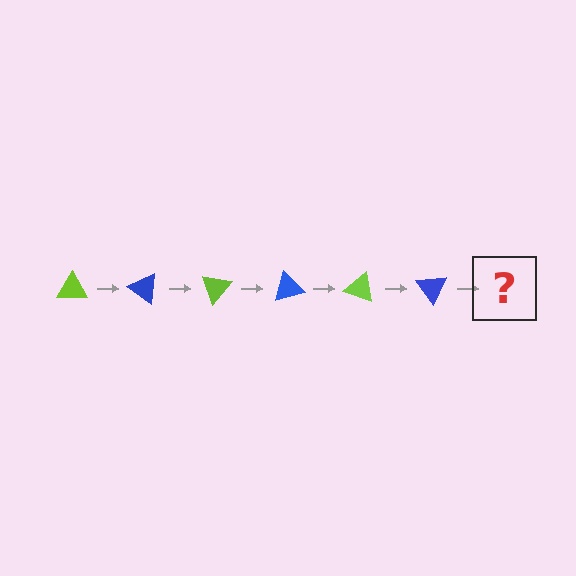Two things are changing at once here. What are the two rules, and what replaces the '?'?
The two rules are that it rotates 35 degrees each step and the color cycles through lime and blue. The '?' should be a lime triangle, rotated 210 degrees from the start.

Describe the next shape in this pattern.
It should be a lime triangle, rotated 210 degrees from the start.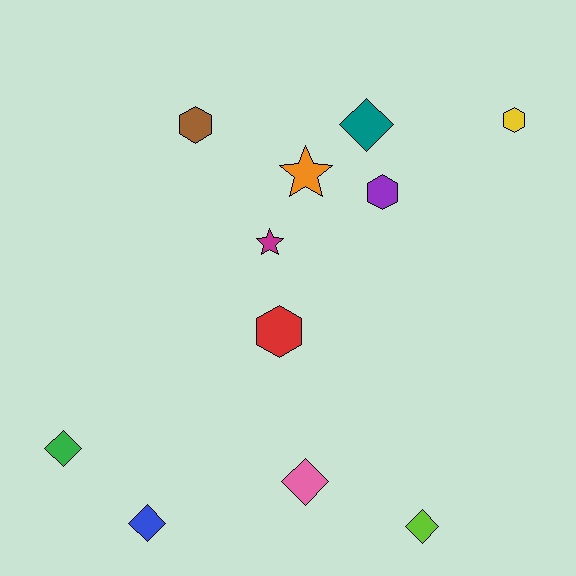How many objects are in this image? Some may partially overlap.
There are 11 objects.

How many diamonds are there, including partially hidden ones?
There are 5 diamonds.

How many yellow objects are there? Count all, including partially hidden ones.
There is 1 yellow object.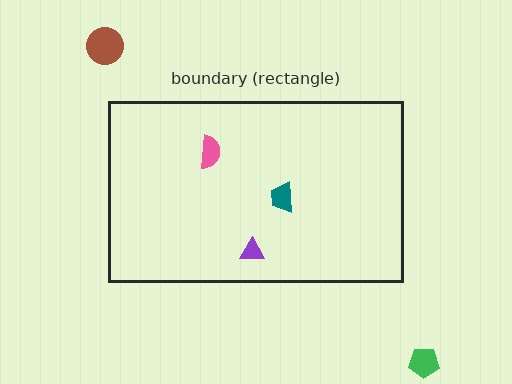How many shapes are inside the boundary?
3 inside, 2 outside.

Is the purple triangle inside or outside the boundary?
Inside.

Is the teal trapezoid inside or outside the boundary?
Inside.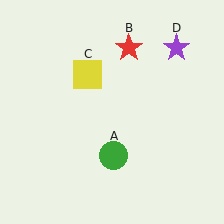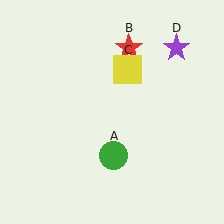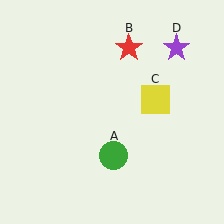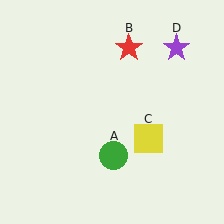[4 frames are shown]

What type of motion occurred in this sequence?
The yellow square (object C) rotated clockwise around the center of the scene.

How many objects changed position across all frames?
1 object changed position: yellow square (object C).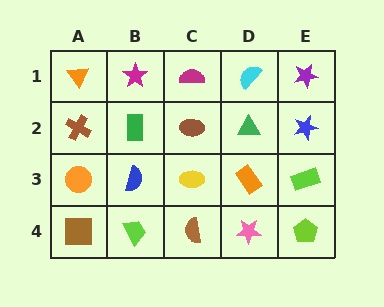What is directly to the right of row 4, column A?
A lime trapezoid.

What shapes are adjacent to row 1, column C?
A brown ellipse (row 2, column C), a magenta star (row 1, column B), a cyan semicircle (row 1, column D).